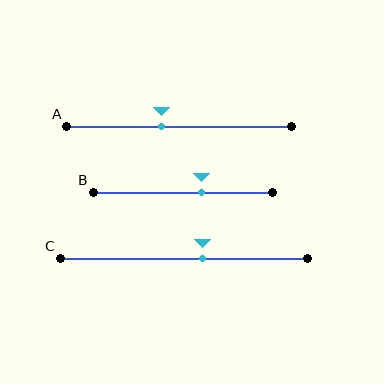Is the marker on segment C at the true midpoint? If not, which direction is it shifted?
No, the marker on segment C is shifted to the right by about 8% of the segment length.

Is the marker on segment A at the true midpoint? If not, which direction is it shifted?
No, the marker on segment A is shifted to the left by about 8% of the segment length.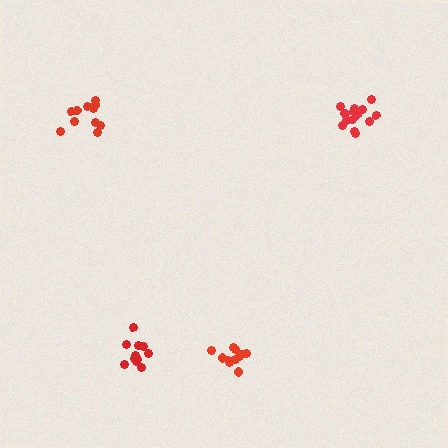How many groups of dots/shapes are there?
There are 4 groups.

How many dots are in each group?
Group 1: 11 dots, Group 2: 14 dots, Group 3: 12 dots, Group 4: 11 dots (48 total).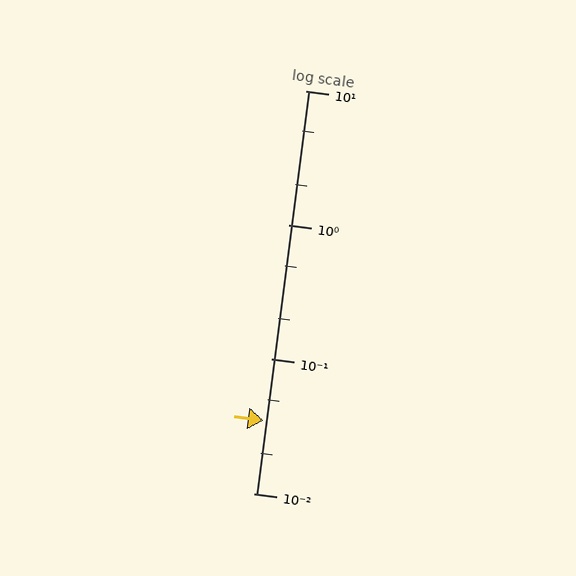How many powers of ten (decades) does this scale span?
The scale spans 3 decades, from 0.01 to 10.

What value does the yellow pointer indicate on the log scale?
The pointer indicates approximately 0.035.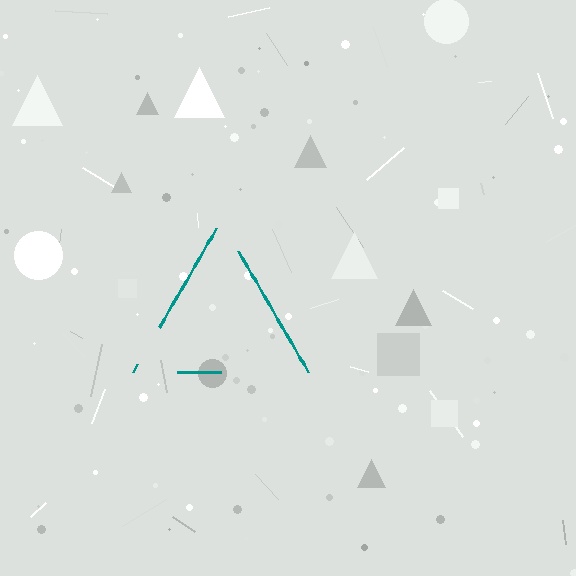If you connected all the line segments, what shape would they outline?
They would outline a triangle.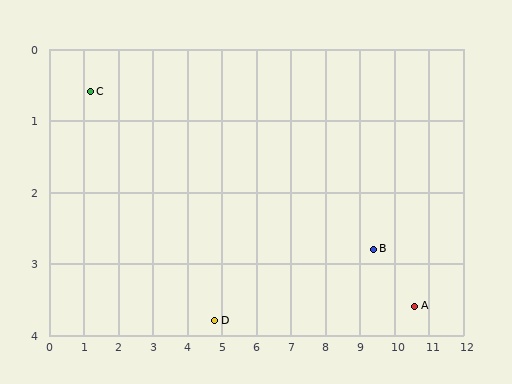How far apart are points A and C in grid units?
Points A and C are about 9.9 grid units apart.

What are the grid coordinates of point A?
Point A is at approximately (10.6, 3.6).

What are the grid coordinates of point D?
Point D is at approximately (4.8, 3.8).